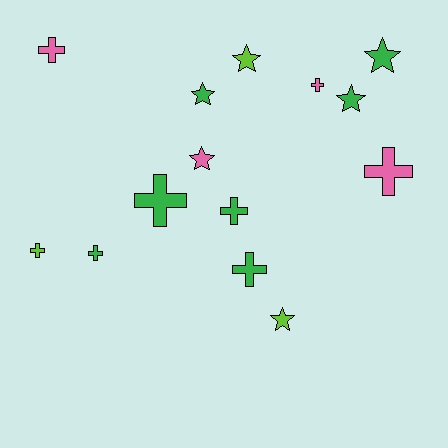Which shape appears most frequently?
Cross, with 8 objects.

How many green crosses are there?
There are 4 green crosses.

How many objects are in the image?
There are 14 objects.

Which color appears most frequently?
Green, with 7 objects.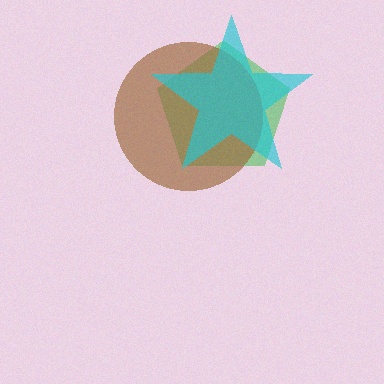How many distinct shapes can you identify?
There are 3 distinct shapes: a green pentagon, a brown circle, a cyan star.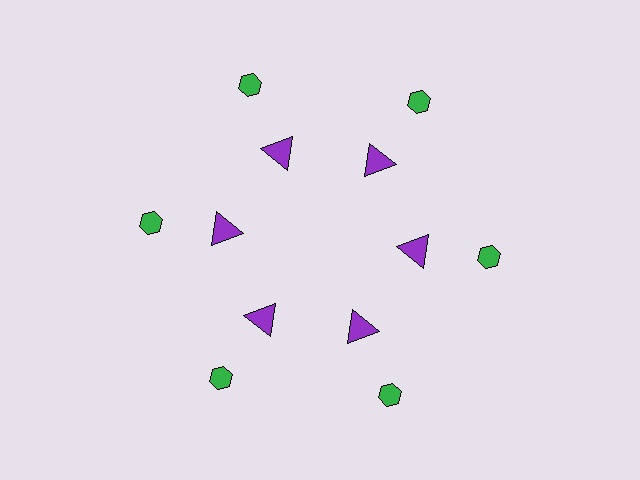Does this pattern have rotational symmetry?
Yes, this pattern has 6-fold rotational symmetry. It looks the same after rotating 60 degrees around the center.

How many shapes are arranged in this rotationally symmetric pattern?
There are 12 shapes, arranged in 6 groups of 2.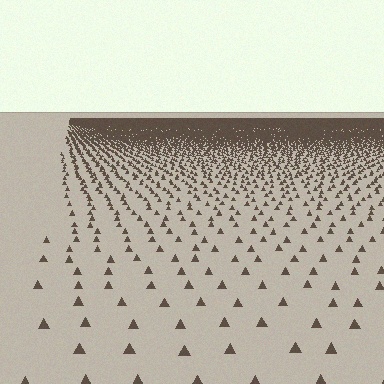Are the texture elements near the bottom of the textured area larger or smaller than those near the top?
Larger. Near the bottom, elements are closer to the viewer and appear at a bigger on-screen size.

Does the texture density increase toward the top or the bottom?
Density increases toward the top.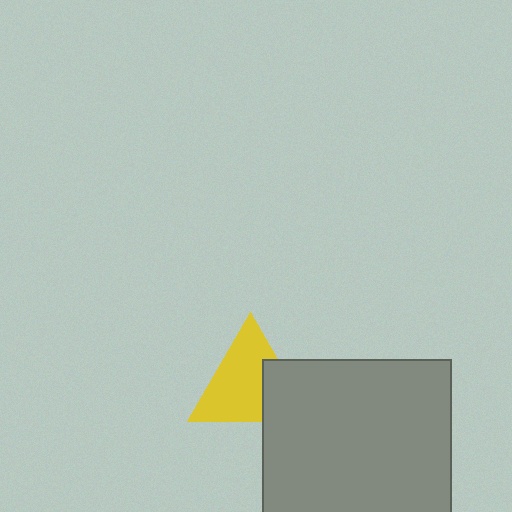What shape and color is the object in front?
The object in front is a gray square.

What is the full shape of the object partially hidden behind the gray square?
The partially hidden object is a yellow triangle.